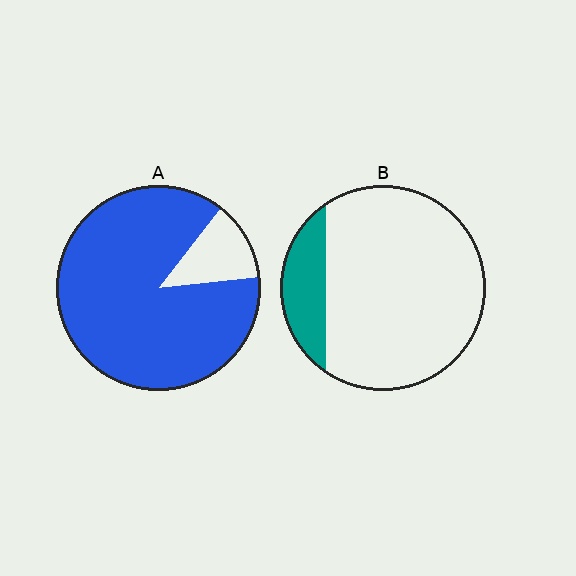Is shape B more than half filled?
No.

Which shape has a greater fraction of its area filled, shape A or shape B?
Shape A.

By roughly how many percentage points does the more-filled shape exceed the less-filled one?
By roughly 70 percentage points (A over B).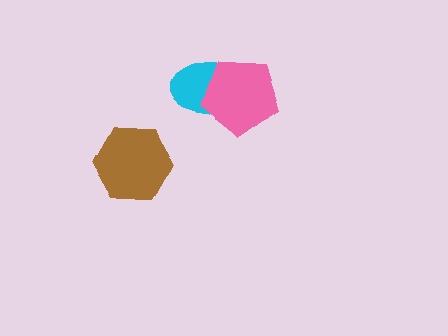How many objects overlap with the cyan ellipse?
1 object overlaps with the cyan ellipse.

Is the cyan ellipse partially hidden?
Yes, it is partially covered by another shape.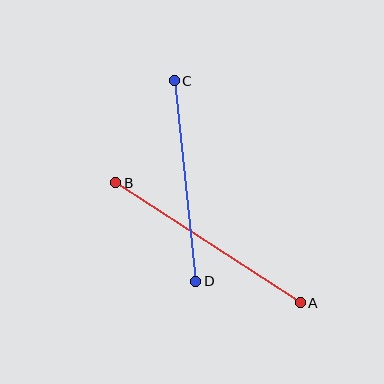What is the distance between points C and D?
The distance is approximately 202 pixels.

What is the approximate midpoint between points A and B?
The midpoint is at approximately (208, 243) pixels.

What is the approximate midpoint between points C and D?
The midpoint is at approximately (185, 181) pixels.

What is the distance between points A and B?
The distance is approximately 220 pixels.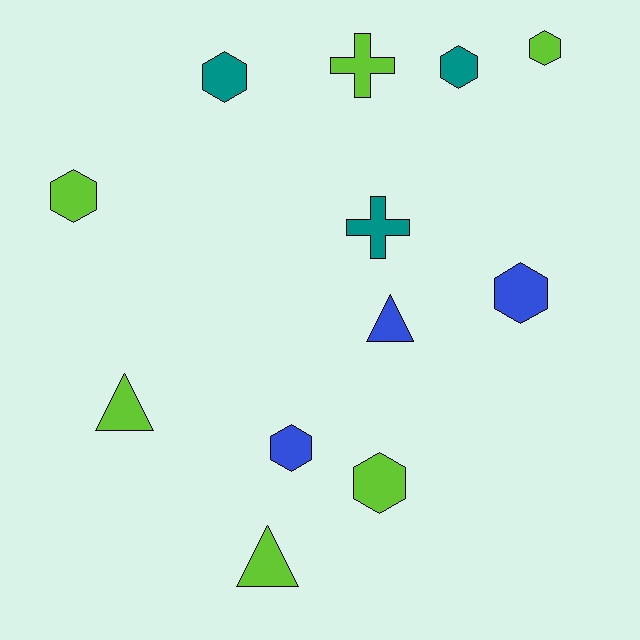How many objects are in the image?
There are 12 objects.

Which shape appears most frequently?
Hexagon, with 7 objects.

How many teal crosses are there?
There is 1 teal cross.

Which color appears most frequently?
Lime, with 6 objects.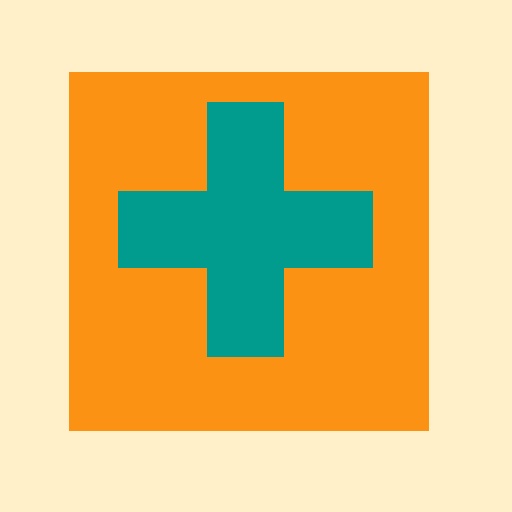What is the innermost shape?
The teal cross.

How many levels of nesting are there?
2.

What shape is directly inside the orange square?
The teal cross.